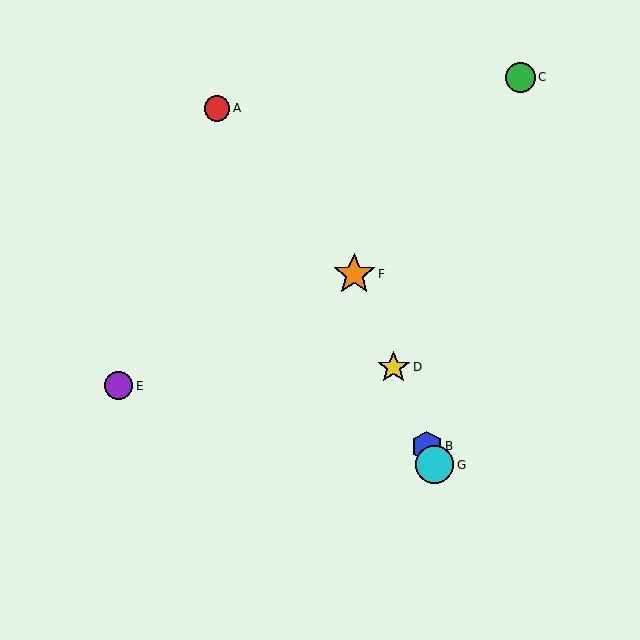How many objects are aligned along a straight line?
4 objects (B, D, F, G) are aligned along a straight line.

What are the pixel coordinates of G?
Object G is at (435, 465).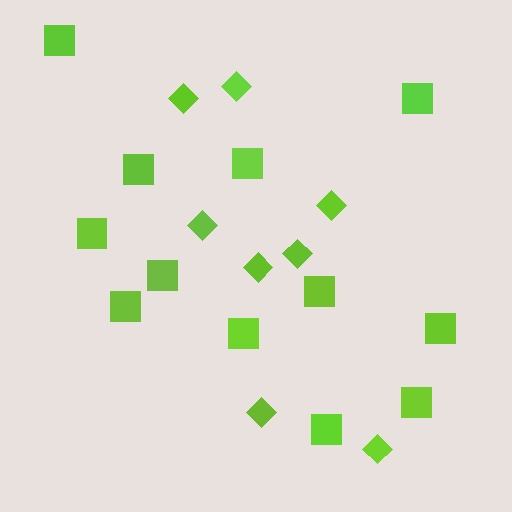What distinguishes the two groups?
There are 2 groups: one group of squares (12) and one group of diamonds (8).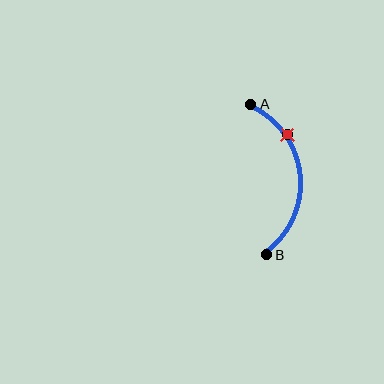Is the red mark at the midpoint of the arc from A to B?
No. The red mark lies on the arc but is closer to endpoint A. The arc midpoint would be at the point on the curve equidistant along the arc from both A and B.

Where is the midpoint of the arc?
The arc midpoint is the point on the curve farthest from the straight line joining A and B. It sits to the right of that line.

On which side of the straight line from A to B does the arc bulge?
The arc bulges to the right of the straight line connecting A and B.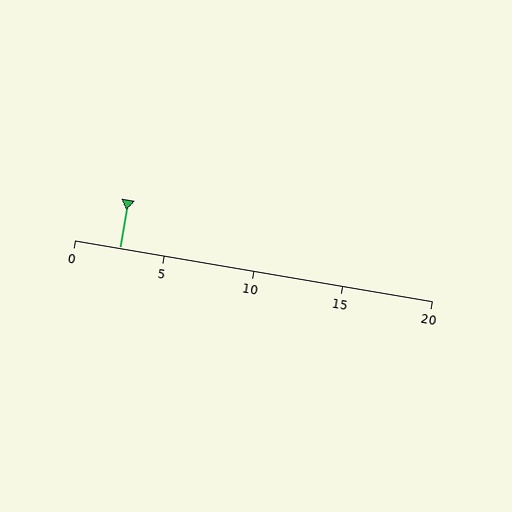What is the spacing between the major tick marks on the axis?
The major ticks are spaced 5 apart.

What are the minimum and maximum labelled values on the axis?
The axis runs from 0 to 20.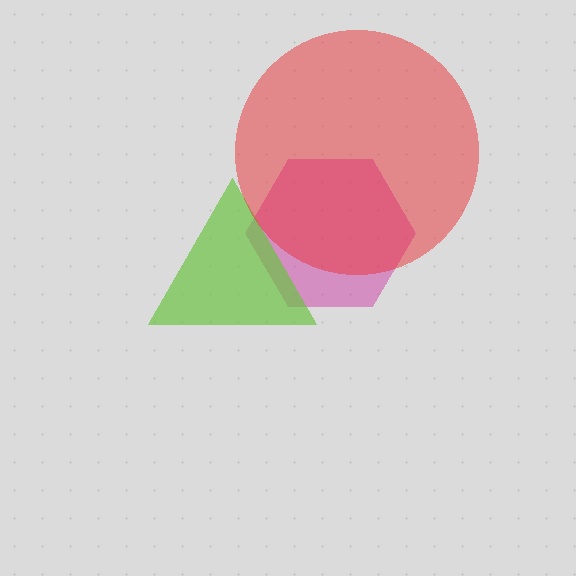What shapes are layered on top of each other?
The layered shapes are: a magenta hexagon, a lime triangle, a red circle.